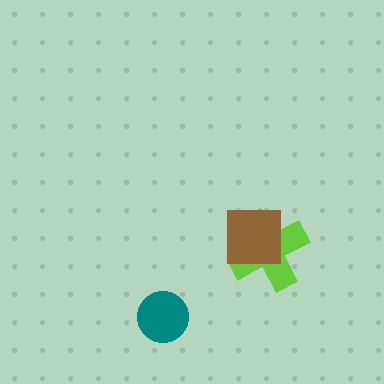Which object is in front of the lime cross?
The brown square is in front of the lime cross.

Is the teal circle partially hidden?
No, no other shape covers it.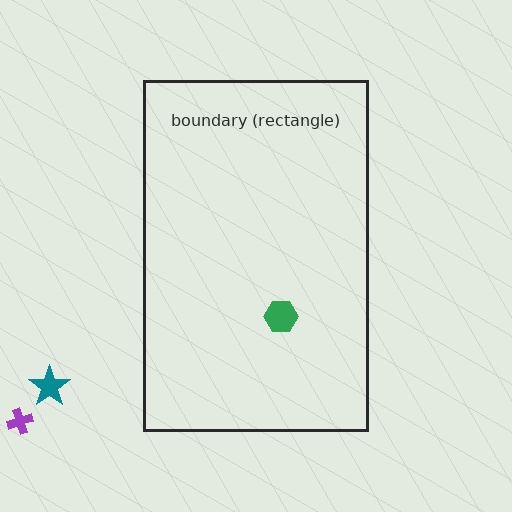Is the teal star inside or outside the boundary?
Outside.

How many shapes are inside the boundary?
1 inside, 2 outside.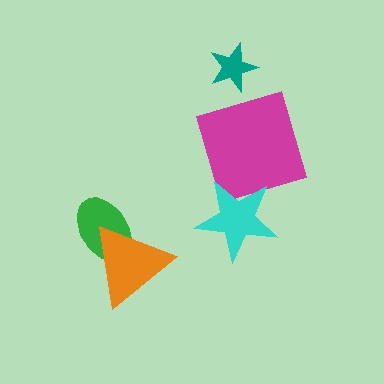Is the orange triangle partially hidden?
No, no other shape covers it.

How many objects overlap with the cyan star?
1 object overlaps with the cyan star.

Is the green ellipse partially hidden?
Yes, it is partially covered by another shape.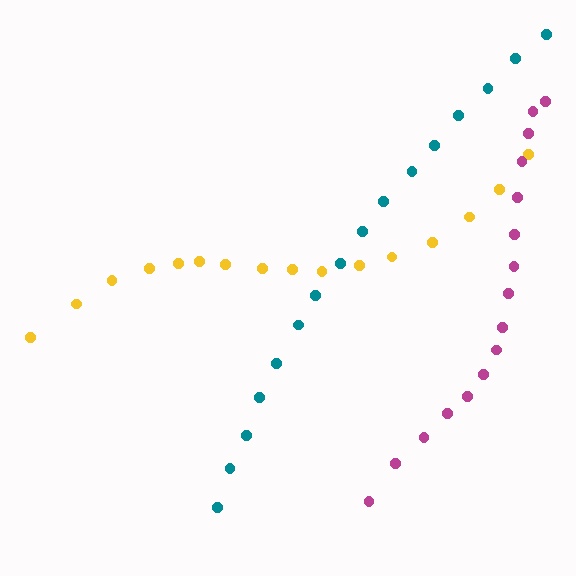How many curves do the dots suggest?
There are 3 distinct paths.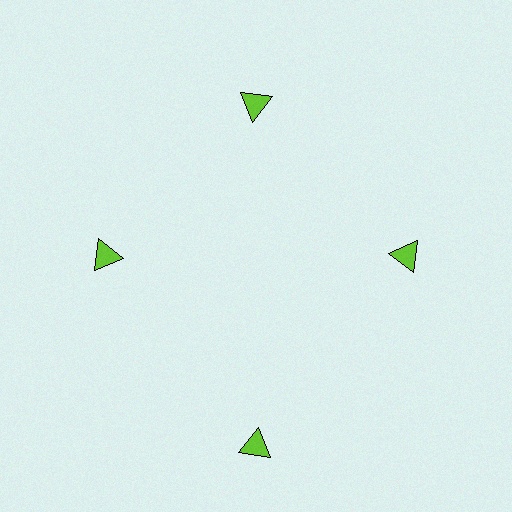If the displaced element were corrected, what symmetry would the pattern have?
It would have 4-fold rotational symmetry — the pattern would map onto itself every 90 degrees.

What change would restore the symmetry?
The symmetry would be restored by moving it inward, back onto the ring so that all 4 triangles sit at equal angles and equal distance from the center.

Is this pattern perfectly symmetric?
No. The 4 lime triangles are arranged in a ring, but one element near the 6 o'clock position is pushed outward from the center, breaking the 4-fold rotational symmetry.